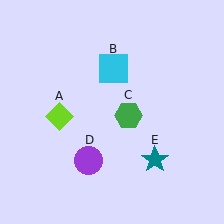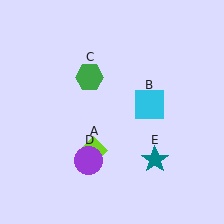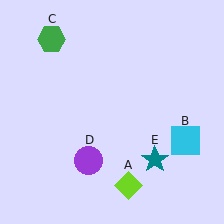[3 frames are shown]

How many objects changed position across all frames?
3 objects changed position: lime diamond (object A), cyan square (object B), green hexagon (object C).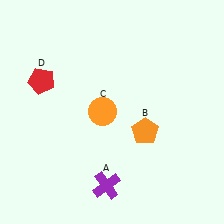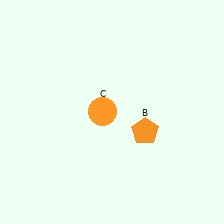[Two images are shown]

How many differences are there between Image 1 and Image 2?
There are 2 differences between the two images.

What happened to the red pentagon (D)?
The red pentagon (D) was removed in Image 2. It was in the top-left area of Image 1.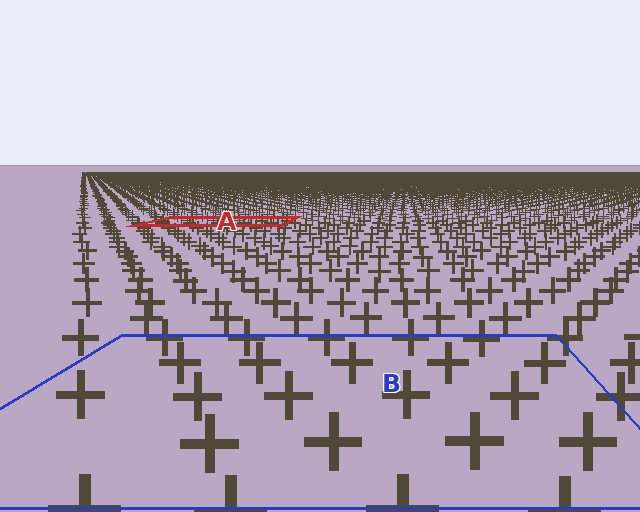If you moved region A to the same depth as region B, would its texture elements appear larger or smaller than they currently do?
They would appear larger. At a closer depth, the same texture elements are projected at a bigger on-screen size.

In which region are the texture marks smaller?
The texture marks are smaller in region A, because it is farther away.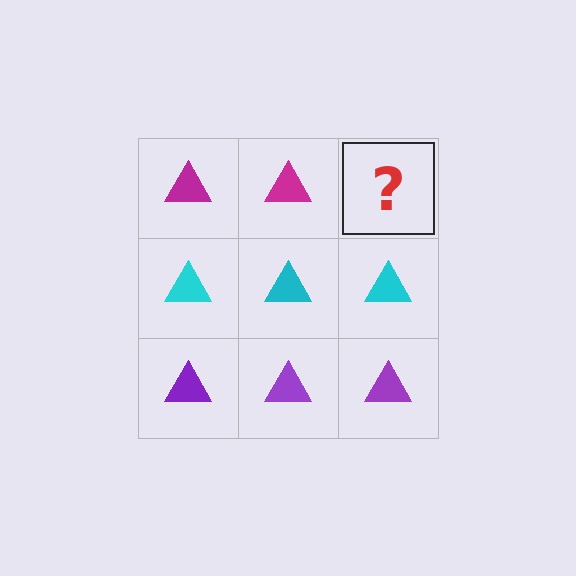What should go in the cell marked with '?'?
The missing cell should contain a magenta triangle.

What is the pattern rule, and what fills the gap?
The rule is that each row has a consistent color. The gap should be filled with a magenta triangle.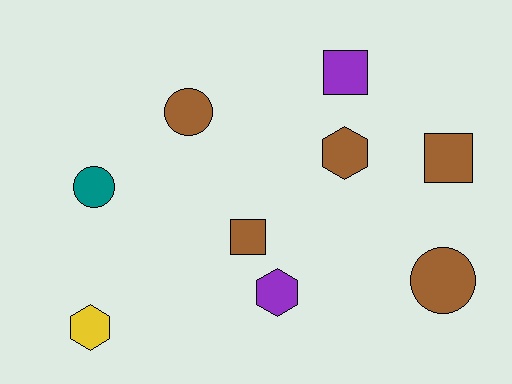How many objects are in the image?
There are 9 objects.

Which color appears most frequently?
Brown, with 5 objects.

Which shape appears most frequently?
Square, with 3 objects.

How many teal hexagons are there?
There are no teal hexagons.